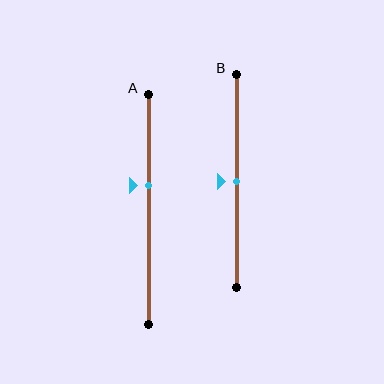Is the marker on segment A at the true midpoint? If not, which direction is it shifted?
No, the marker on segment A is shifted upward by about 10% of the segment length.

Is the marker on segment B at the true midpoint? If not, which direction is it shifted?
Yes, the marker on segment B is at the true midpoint.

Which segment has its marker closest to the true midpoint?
Segment B has its marker closest to the true midpoint.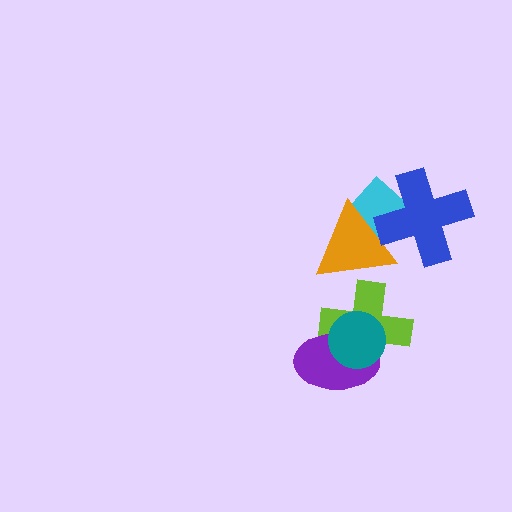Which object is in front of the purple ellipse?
The teal circle is in front of the purple ellipse.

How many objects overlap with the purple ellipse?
2 objects overlap with the purple ellipse.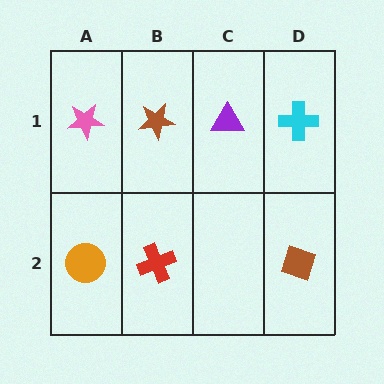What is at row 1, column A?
A pink star.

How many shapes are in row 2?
3 shapes.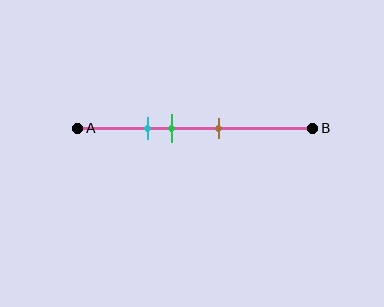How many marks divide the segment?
There are 3 marks dividing the segment.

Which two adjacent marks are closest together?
The cyan and green marks are the closest adjacent pair.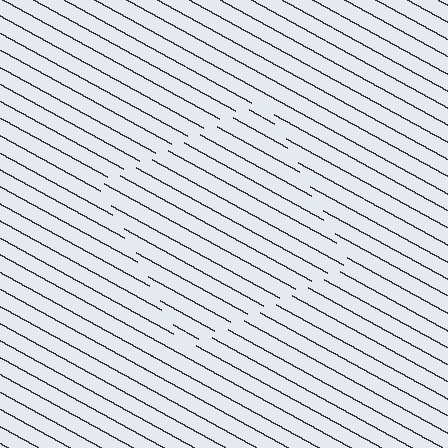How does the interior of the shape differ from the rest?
The interior of the shape contains the same grating, shifted by half a period — the contour is defined by the phase discontinuity where line-ends from the inner and outer gratings abut.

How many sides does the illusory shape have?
4 sides — the line-ends trace a square.